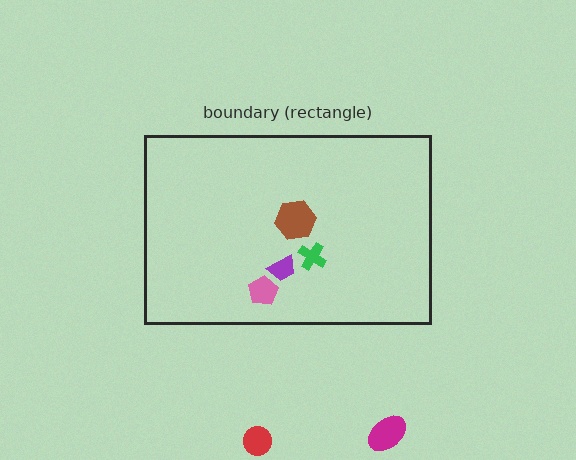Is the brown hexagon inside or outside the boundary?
Inside.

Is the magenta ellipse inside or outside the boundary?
Outside.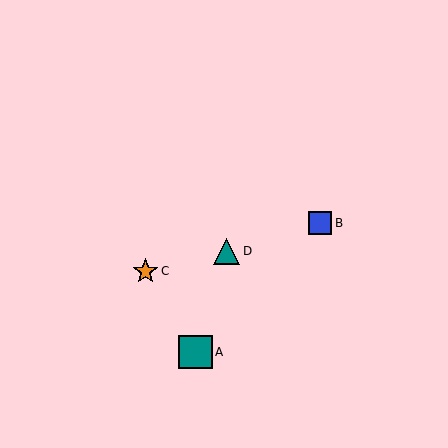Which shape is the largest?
The teal square (labeled A) is the largest.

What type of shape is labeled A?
Shape A is a teal square.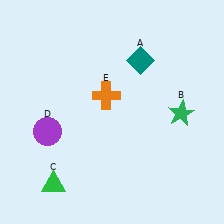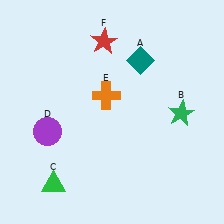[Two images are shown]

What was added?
A red star (F) was added in Image 2.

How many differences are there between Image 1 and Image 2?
There is 1 difference between the two images.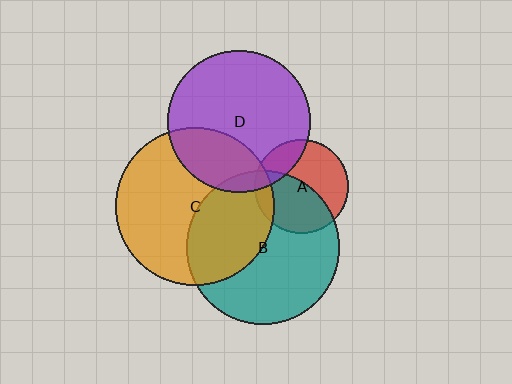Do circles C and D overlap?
Yes.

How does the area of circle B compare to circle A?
Approximately 2.7 times.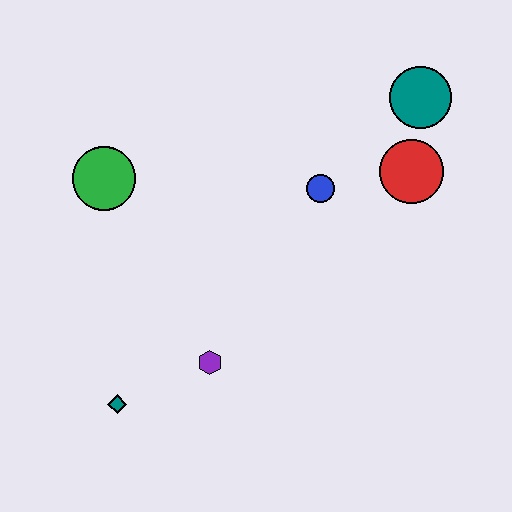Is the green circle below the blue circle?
No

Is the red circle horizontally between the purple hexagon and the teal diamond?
No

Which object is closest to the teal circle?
The red circle is closest to the teal circle.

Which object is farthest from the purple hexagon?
The teal circle is farthest from the purple hexagon.